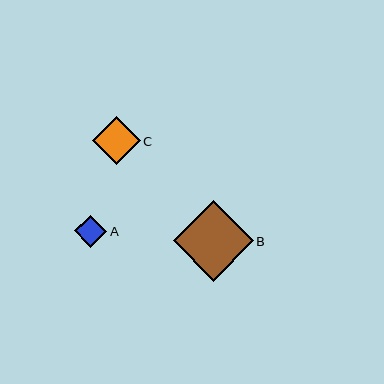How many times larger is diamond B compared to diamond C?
Diamond B is approximately 1.7 times the size of diamond C.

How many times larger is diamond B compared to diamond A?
Diamond B is approximately 2.5 times the size of diamond A.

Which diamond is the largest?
Diamond B is the largest with a size of approximately 80 pixels.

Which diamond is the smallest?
Diamond A is the smallest with a size of approximately 32 pixels.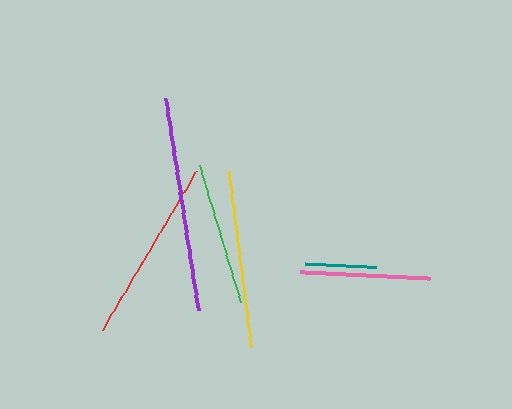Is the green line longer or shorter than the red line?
The red line is longer than the green line.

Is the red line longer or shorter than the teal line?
The red line is longer than the teal line.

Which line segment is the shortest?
The teal line is the shortest at approximately 71 pixels.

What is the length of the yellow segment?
The yellow segment is approximately 178 pixels long.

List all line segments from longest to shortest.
From longest to shortest: purple, red, yellow, green, pink, teal.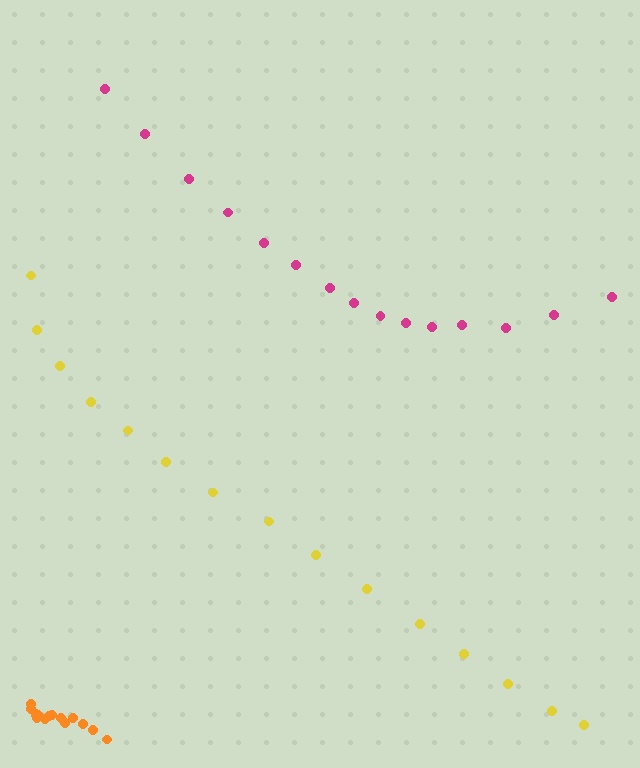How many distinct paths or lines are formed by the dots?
There are 3 distinct paths.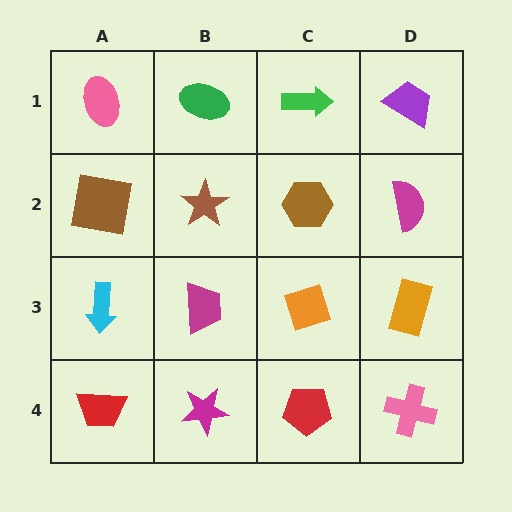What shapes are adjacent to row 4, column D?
An orange rectangle (row 3, column D), a red pentagon (row 4, column C).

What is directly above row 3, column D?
A magenta semicircle.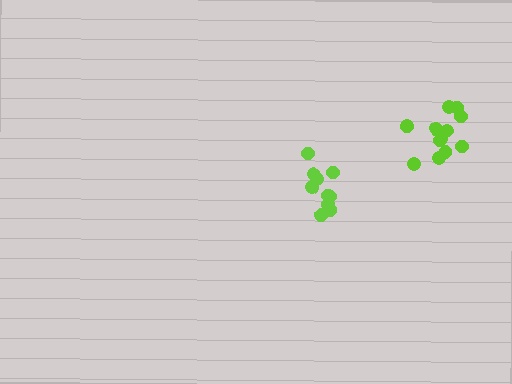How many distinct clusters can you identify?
There are 2 distinct clusters.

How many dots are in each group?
Group 1: 13 dots, Group 2: 12 dots (25 total).